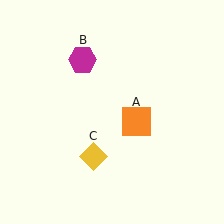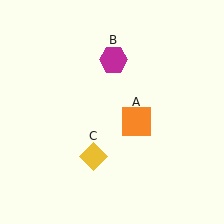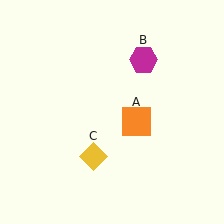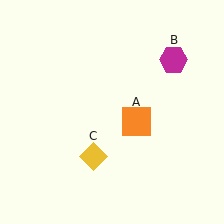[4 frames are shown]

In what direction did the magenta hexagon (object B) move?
The magenta hexagon (object B) moved right.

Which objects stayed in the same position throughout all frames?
Orange square (object A) and yellow diamond (object C) remained stationary.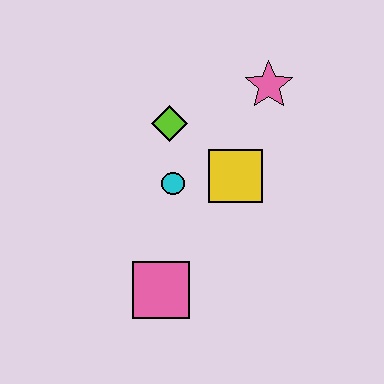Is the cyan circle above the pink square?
Yes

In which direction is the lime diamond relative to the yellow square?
The lime diamond is to the left of the yellow square.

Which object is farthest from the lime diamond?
The pink square is farthest from the lime diamond.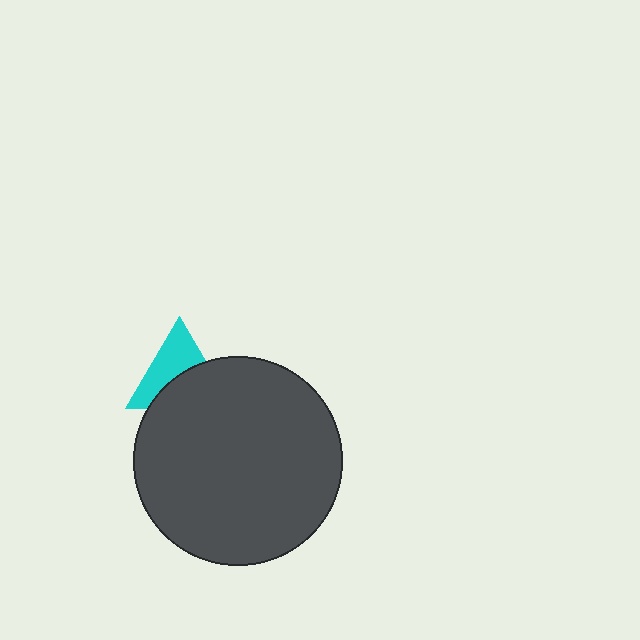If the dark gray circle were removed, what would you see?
You would see the complete cyan triangle.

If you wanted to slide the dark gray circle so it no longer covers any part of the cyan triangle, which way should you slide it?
Slide it down — that is the most direct way to separate the two shapes.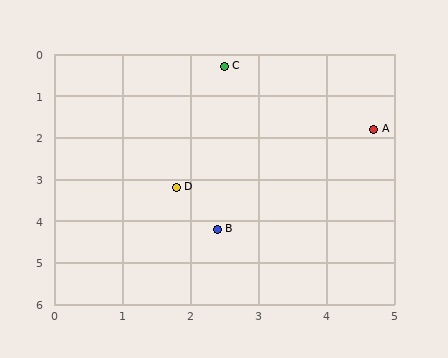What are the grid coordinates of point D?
Point D is at approximately (1.8, 3.2).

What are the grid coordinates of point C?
Point C is at approximately (2.5, 0.3).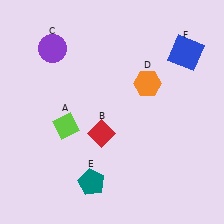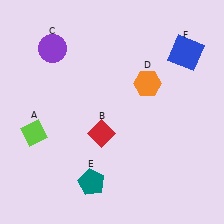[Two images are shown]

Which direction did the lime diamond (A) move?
The lime diamond (A) moved left.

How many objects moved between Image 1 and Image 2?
1 object moved between the two images.